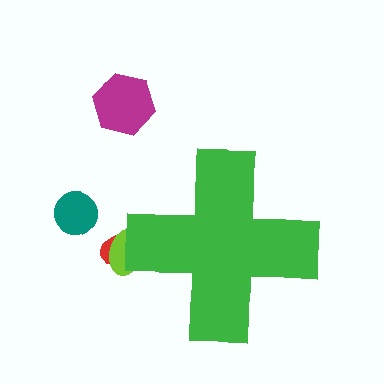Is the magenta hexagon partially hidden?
No, the magenta hexagon is fully visible.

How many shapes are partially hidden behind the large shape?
2 shapes are partially hidden.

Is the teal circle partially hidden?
No, the teal circle is fully visible.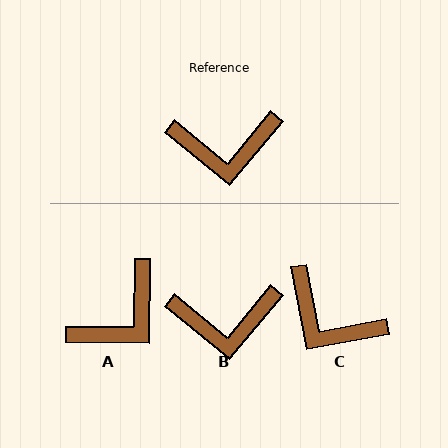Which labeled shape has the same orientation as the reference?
B.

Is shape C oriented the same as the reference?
No, it is off by about 40 degrees.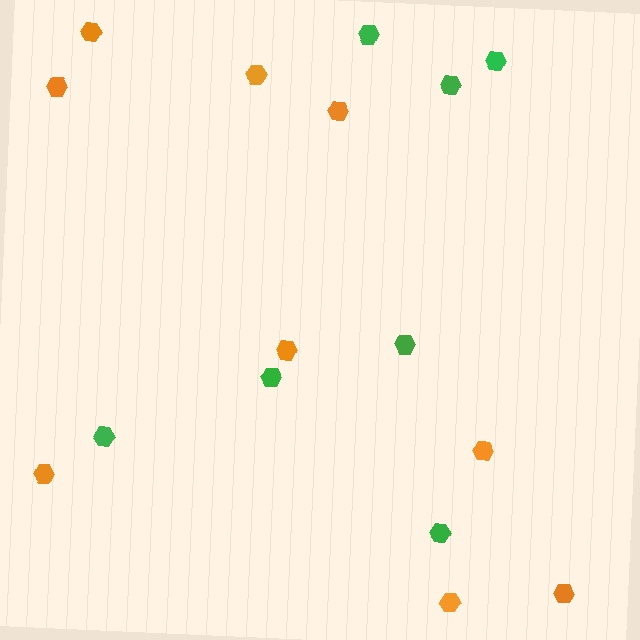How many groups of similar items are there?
There are 2 groups: one group of green hexagons (7) and one group of orange hexagons (9).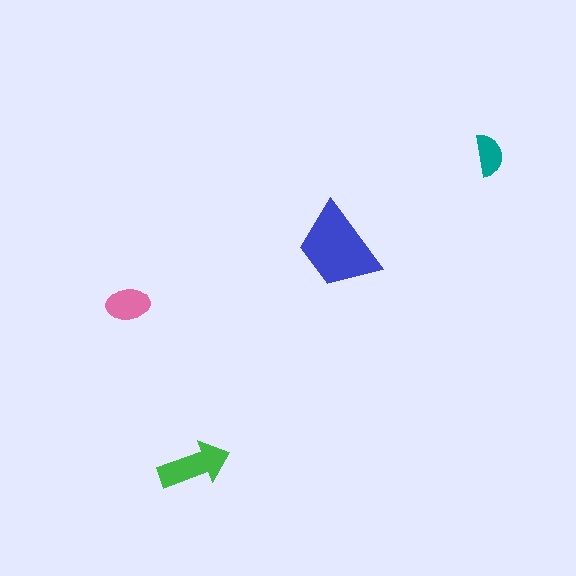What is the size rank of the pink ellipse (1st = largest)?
3rd.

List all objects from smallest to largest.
The teal semicircle, the pink ellipse, the green arrow, the blue trapezoid.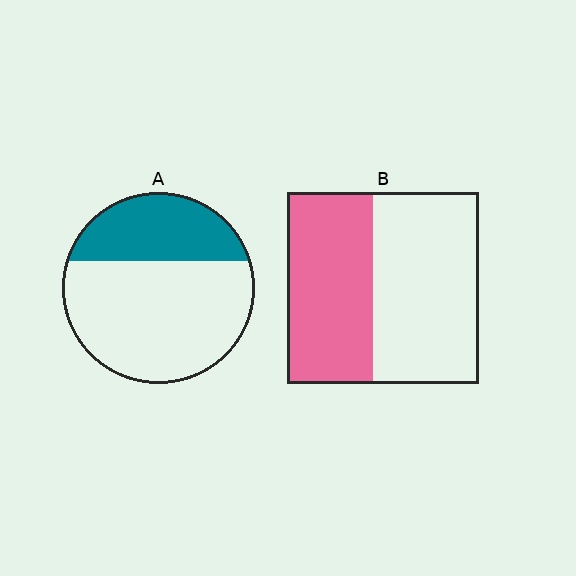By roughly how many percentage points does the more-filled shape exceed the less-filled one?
By roughly 10 percentage points (B over A).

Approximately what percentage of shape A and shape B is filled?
A is approximately 30% and B is approximately 45%.